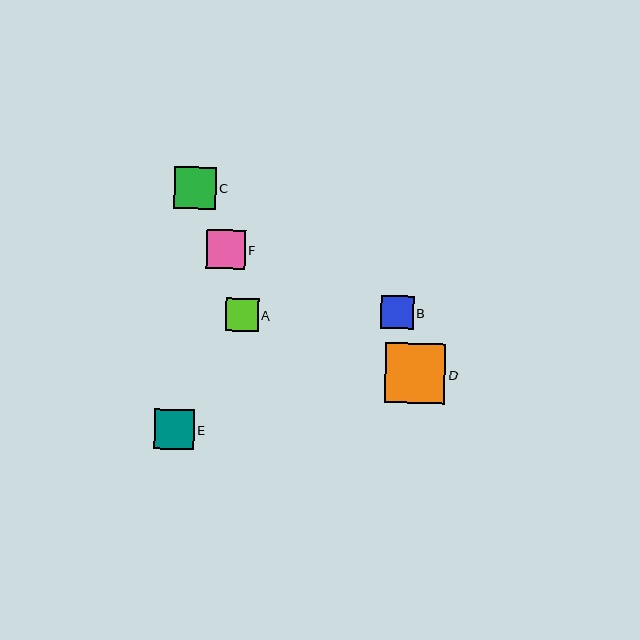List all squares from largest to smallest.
From largest to smallest: D, C, E, F, A, B.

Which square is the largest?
Square D is the largest with a size of approximately 60 pixels.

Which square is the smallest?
Square B is the smallest with a size of approximately 33 pixels.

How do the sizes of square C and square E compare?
Square C and square E are approximately the same size.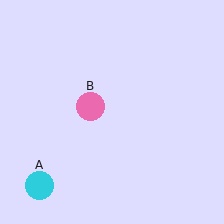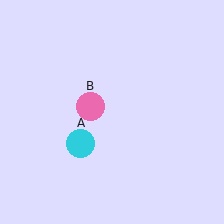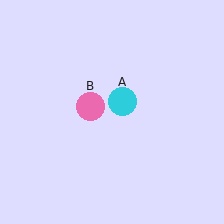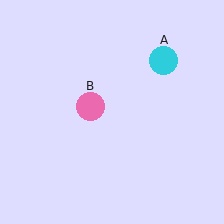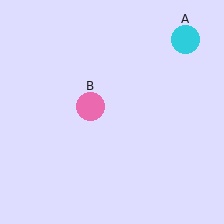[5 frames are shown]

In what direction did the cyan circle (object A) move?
The cyan circle (object A) moved up and to the right.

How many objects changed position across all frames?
1 object changed position: cyan circle (object A).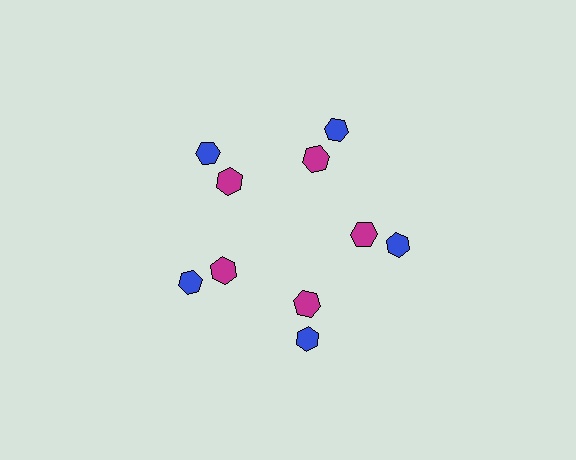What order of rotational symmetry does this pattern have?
This pattern has 5-fold rotational symmetry.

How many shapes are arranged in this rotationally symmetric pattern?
There are 10 shapes, arranged in 5 groups of 2.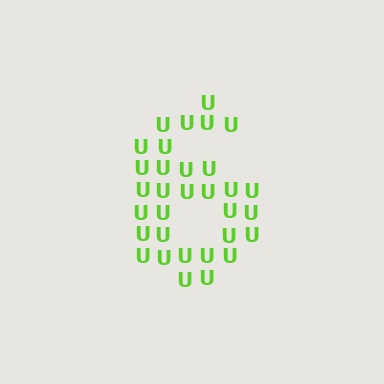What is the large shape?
The large shape is the digit 6.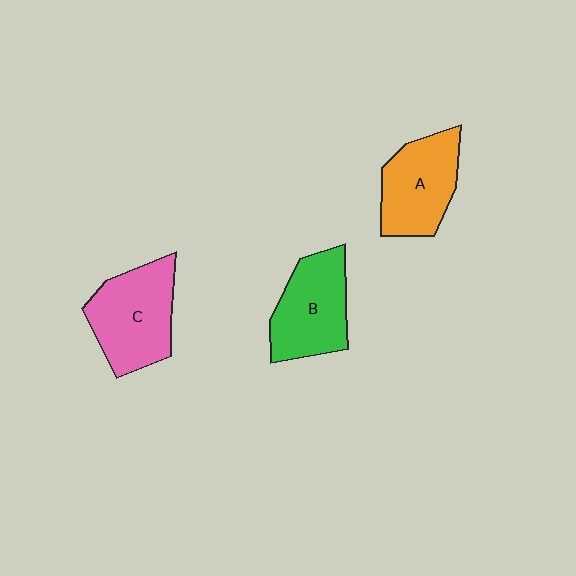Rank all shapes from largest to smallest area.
From largest to smallest: C (pink), B (green), A (orange).